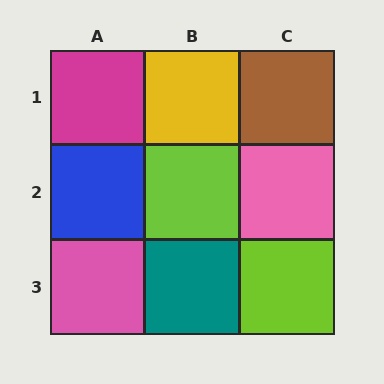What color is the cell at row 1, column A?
Magenta.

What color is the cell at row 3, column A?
Pink.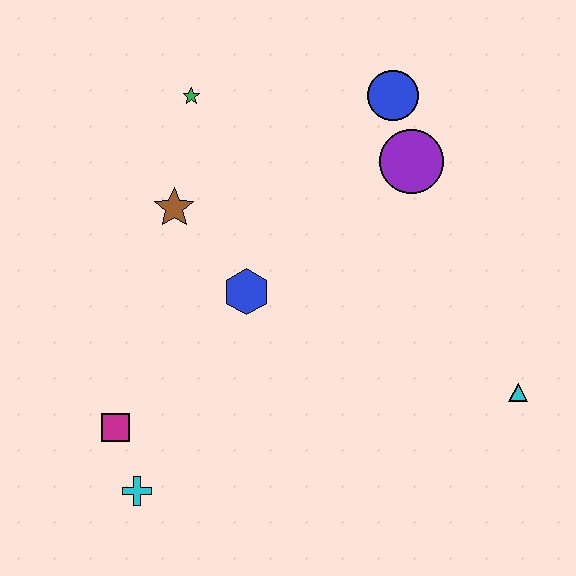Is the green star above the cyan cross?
Yes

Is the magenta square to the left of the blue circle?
Yes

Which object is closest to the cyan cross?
The magenta square is closest to the cyan cross.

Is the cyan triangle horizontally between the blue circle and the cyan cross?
No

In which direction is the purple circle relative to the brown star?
The purple circle is to the right of the brown star.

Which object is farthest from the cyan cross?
The blue circle is farthest from the cyan cross.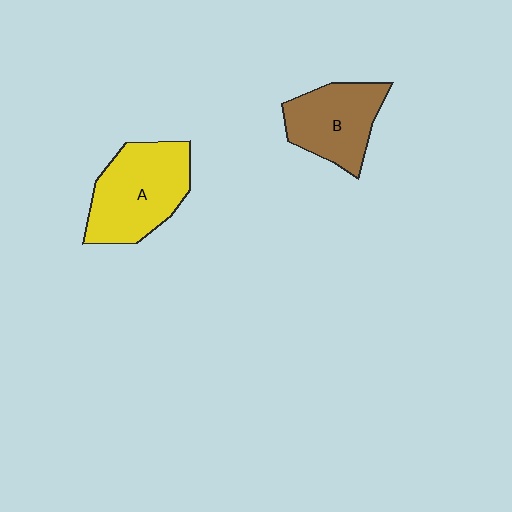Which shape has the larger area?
Shape A (yellow).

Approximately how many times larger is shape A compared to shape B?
Approximately 1.3 times.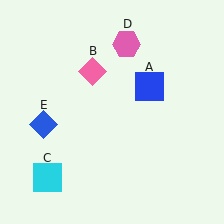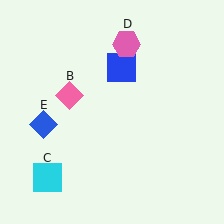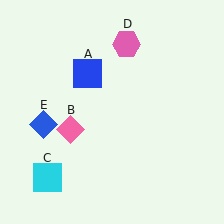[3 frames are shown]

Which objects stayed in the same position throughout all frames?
Cyan square (object C) and pink hexagon (object D) and blue diamond (object E) remained stationary.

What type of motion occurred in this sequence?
The blue square (object A), pink diamond (object B) rotated counterclockwise around the center of the scene.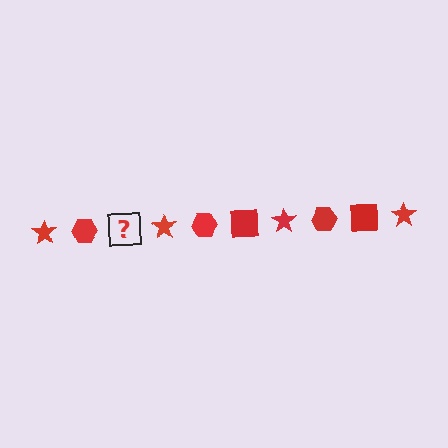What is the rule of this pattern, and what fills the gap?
The rule is that the pattern cycles through star, hexagon, square shapes in red. The gap should be filled with a red square.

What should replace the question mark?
The question mark should be replaced with a red square.